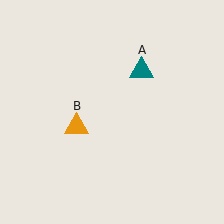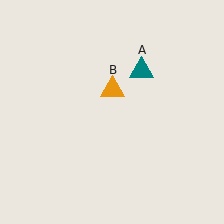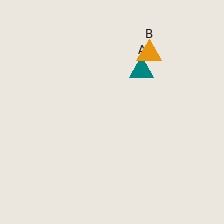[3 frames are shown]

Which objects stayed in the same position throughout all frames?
Teal triangle (object A) remained stationary.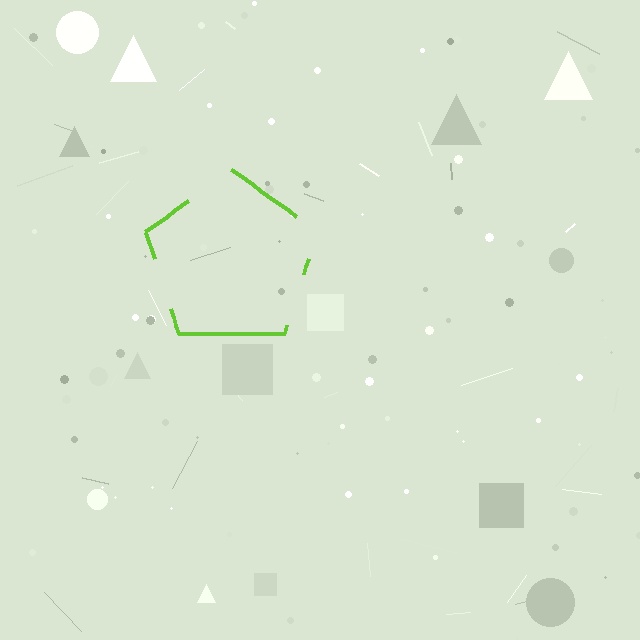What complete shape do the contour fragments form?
The contour fragments form a pentagon.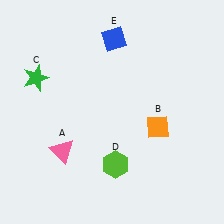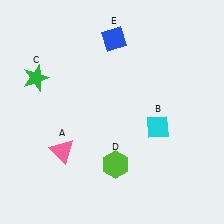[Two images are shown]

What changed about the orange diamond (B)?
In Image 1, B is orange. In Image 2, it changed to cyan.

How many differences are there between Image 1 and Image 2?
There is 1 difference between the two images.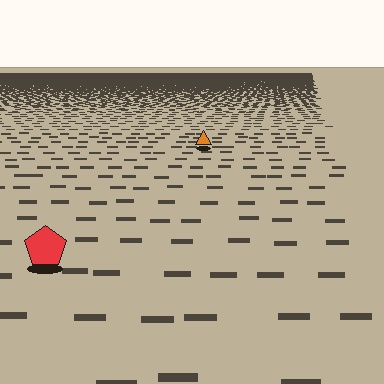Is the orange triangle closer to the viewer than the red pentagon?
No. The red pentagon is closer — you can tell from the texture gradient: the ground texture is coarser near it.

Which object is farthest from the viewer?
The orange triangle is farthest from the viewer. It appears smaller and the ground texture around it is denser.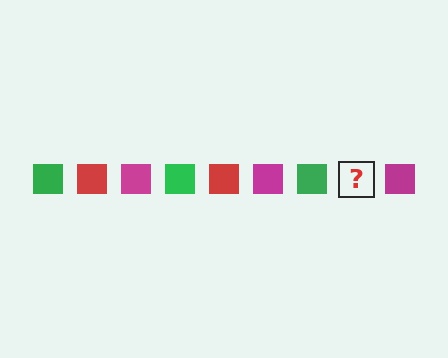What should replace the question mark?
The question mark should be replaced with a red square.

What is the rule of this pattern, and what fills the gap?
The rule is that the pattern cycles through green, red, magenta squares. The gap should be filled with a red square.